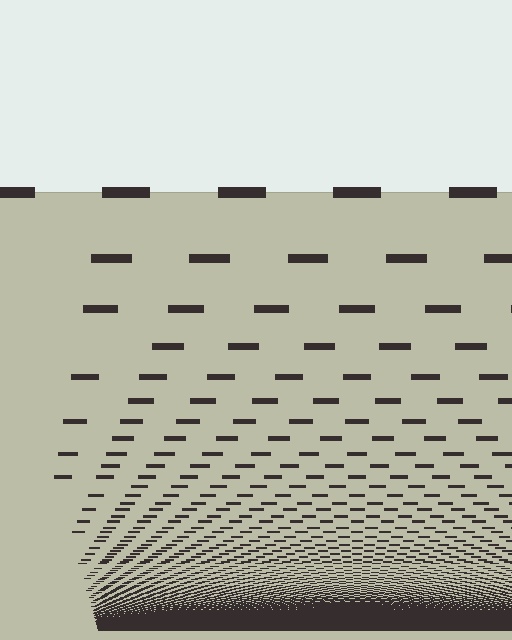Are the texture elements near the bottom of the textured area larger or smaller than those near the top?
Smaller. The gradient is inverted — elements near the bottom are smaller and denser.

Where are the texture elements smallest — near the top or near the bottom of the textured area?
Near the bottom.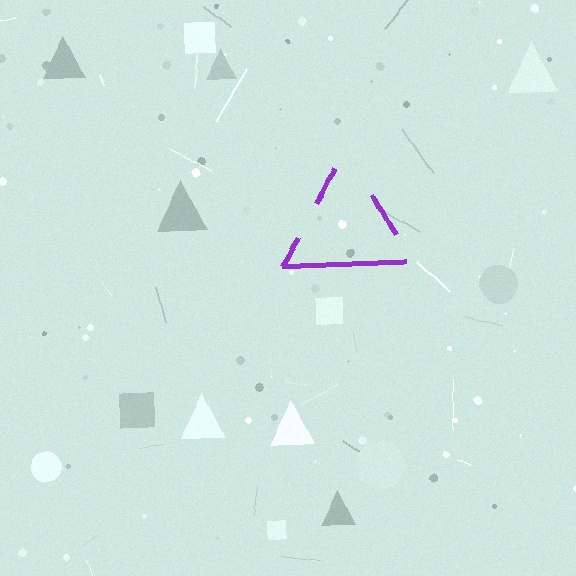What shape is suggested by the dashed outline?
The dashed outline suggests a triangle.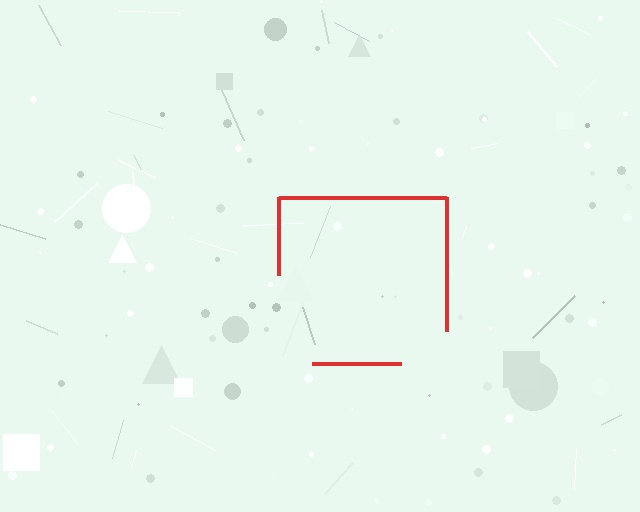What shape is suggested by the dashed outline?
The dashed outline suggests a square.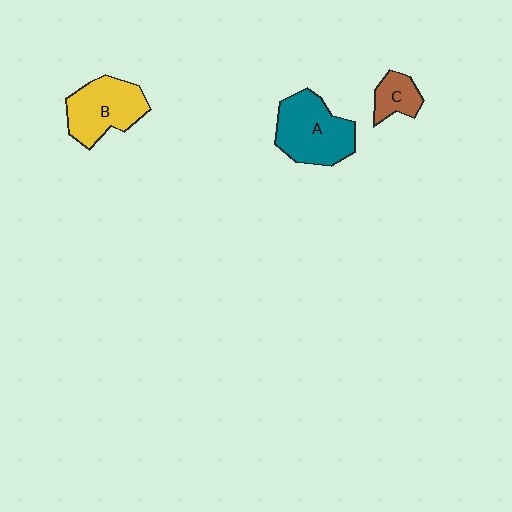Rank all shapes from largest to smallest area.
From largest to smallest: A (teal), B (yellow), C (brown).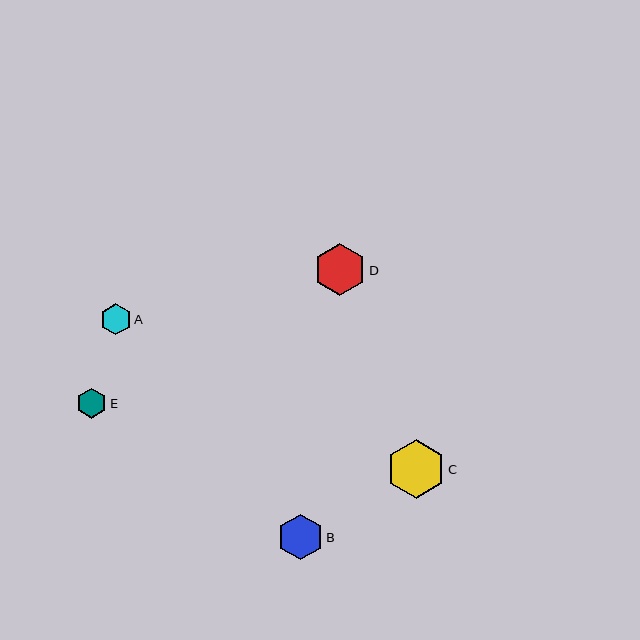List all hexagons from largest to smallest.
From largest to smallest: C, D, B, A, E.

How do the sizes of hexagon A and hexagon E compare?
Hexagon A and hexagon E are approximately the same size.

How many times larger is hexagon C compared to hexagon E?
Hexagon C is approximately 1.9 times the size of hexagon E.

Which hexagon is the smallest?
Hexagon E is the smallest with a size of approximately 30 pixels.